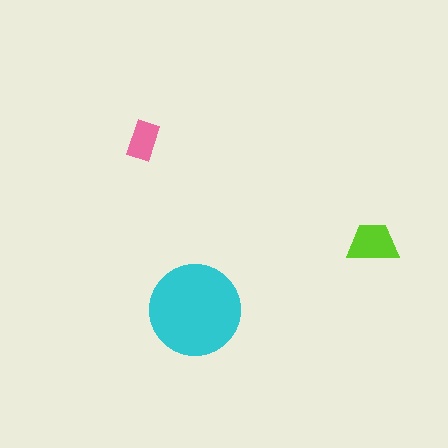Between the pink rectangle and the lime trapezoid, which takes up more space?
The lime trapezoid.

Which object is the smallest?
The pink rectangle.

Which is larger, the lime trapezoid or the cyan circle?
The cyan circle.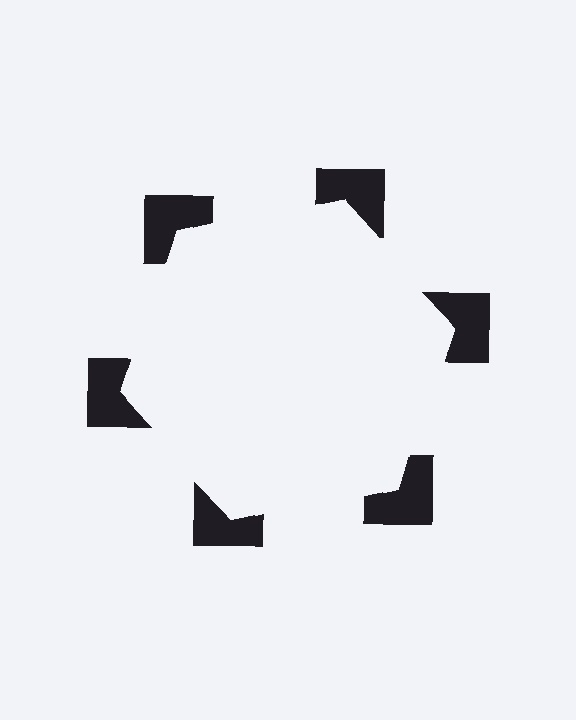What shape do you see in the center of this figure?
An illusory hexagon — its edges are inferred from the aligned wedge cuts in the notched squares, not physically drawn.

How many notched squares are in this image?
There are 6 — one at each vertex of the illusory hexagon.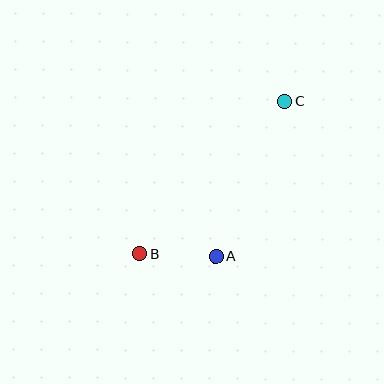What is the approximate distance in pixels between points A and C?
The distance between A and C is approximately 170 pixels.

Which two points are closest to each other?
Points A and B are closest to each other.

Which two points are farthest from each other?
Points B and C are farthest from each other.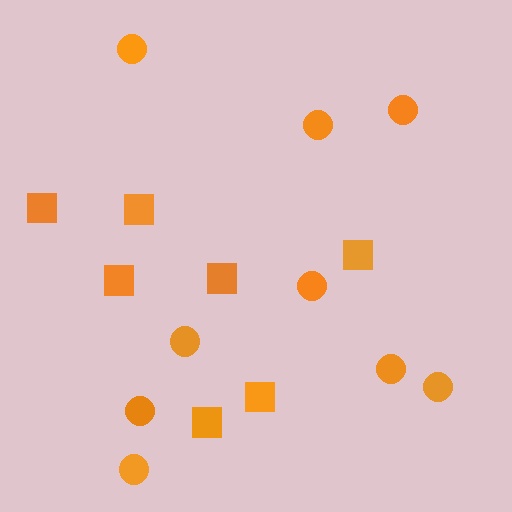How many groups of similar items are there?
There are 2 groups: one group of circles (9) and one group of squares (7).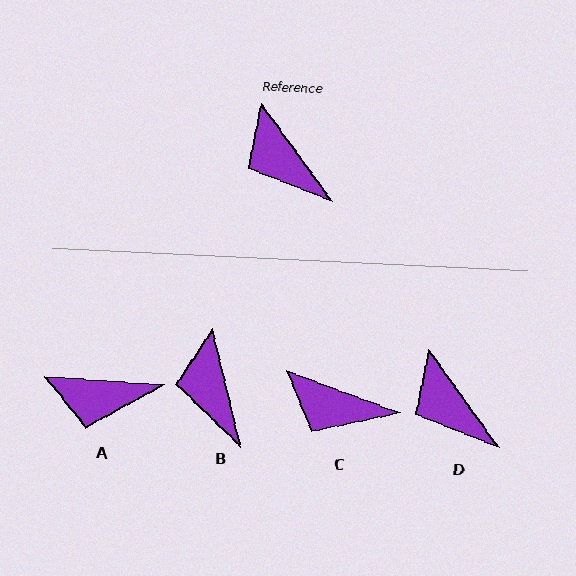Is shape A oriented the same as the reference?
No, it is off by about 50 degrees.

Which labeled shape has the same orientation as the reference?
D.